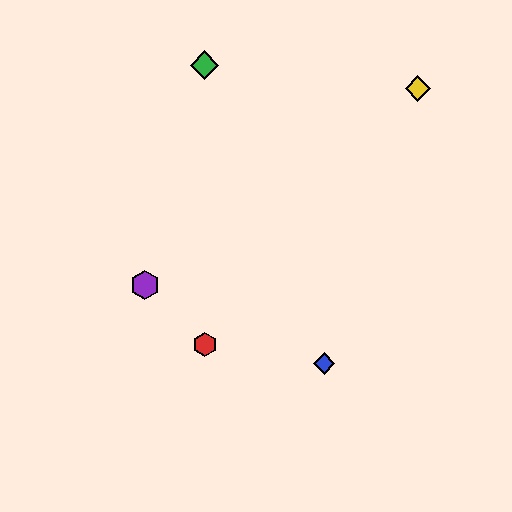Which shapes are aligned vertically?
The red hexagon, the green diamond are aligned vertically.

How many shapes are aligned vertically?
2 shapes (the red hexagon, the green diamond) are aligned vertically.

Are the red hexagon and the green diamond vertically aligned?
Yes, both are at x≈205.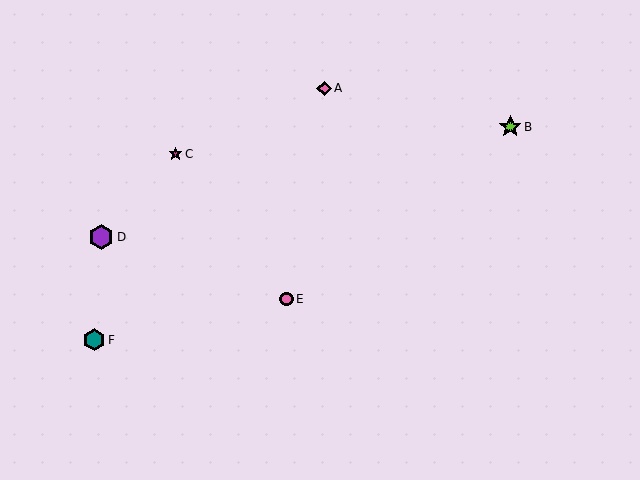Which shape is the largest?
The purple hexagon (labeled D) is the largest.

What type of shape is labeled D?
Shape D is a purple hexagon.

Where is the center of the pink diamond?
The center of the pink diamond is at (324, 88).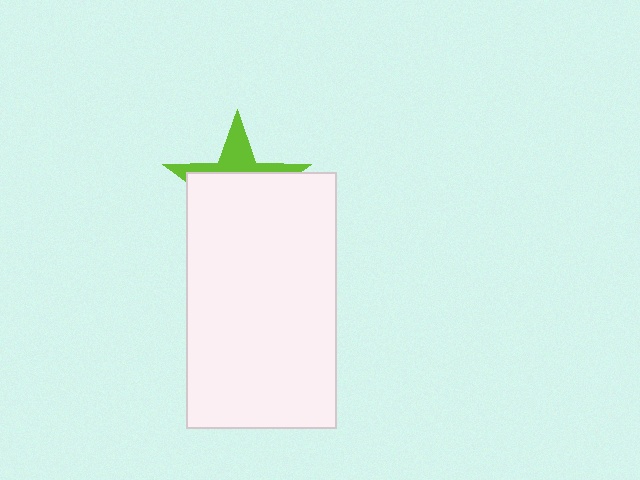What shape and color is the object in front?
The object in front is a white rectangle.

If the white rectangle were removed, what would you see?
You would see the complete lime star.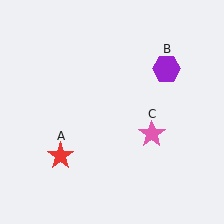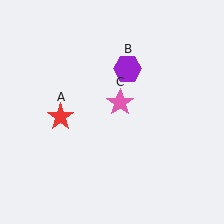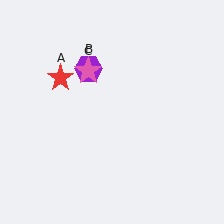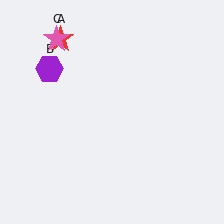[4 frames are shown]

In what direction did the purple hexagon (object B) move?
The purple hexagon (object B) moved left.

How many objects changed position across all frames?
3 objects changed position: red star (object A), purple hexagon (object B), pink star (object C).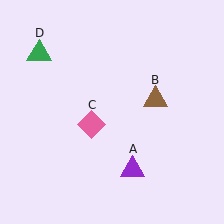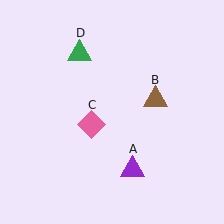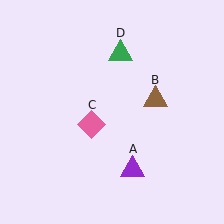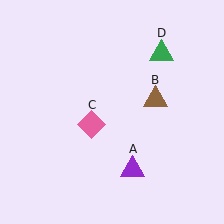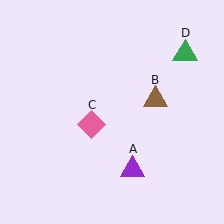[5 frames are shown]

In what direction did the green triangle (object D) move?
The green triangle (object D) moved right.